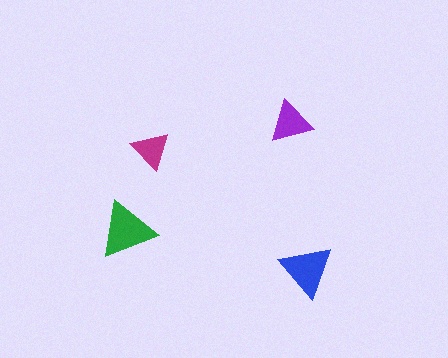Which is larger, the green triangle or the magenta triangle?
The green one.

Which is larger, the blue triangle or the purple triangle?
The blue one.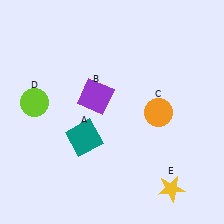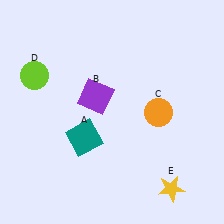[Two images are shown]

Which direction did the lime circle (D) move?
The lime circle (D) moved up.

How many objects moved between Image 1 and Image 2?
1 object moved between the two images.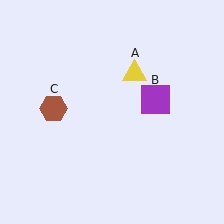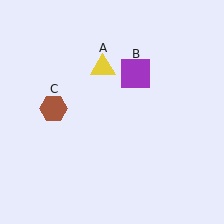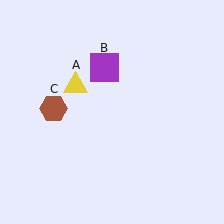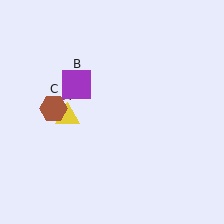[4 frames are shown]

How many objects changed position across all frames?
2 objects changed position: yellow triangle (object A), purple square (object B).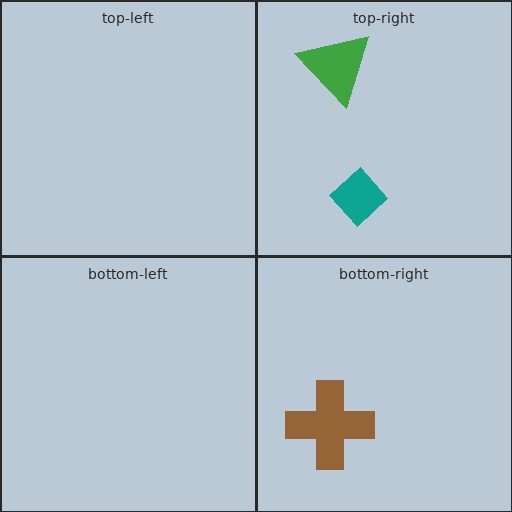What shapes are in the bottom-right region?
The brown cross.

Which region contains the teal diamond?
The top-right region.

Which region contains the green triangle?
The top-right region.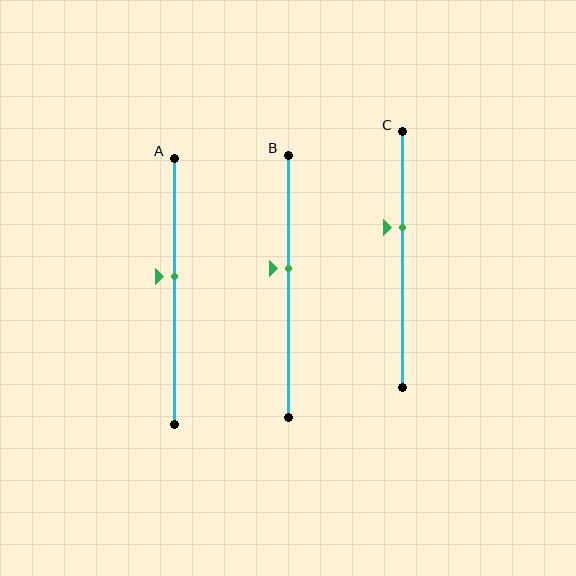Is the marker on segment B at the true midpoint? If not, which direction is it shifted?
No, the marker on segment B is shifted upward by about 7% of the segment length.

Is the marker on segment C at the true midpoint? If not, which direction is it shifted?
No, the marker on segment C is shifted upward by about 12% of the segment length.